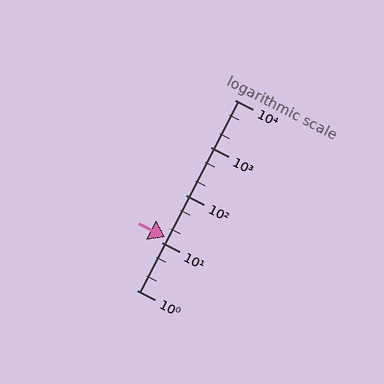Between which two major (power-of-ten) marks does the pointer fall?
The pointer is between 10 and 100.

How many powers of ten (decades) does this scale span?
The scale spans 4 decades, from 1 to 10000.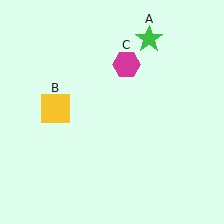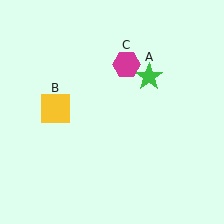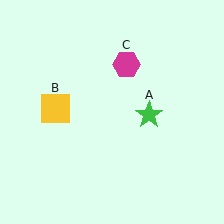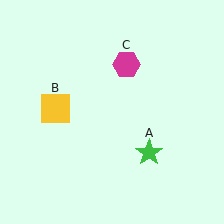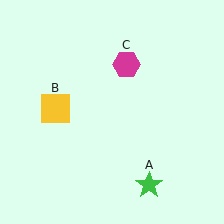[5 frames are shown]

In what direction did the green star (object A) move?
The green star (object A) moved down.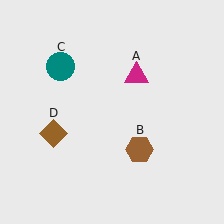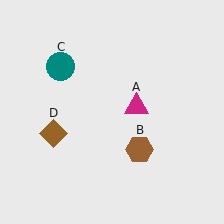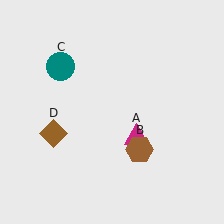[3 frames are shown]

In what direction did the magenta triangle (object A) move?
The magenta triangle (object A) moved down.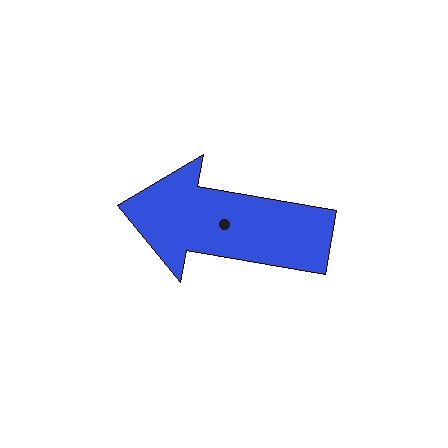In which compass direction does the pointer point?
West.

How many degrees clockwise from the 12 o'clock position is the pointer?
Approximately 280 degrees.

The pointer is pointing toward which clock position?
Roughly 9 o'clock.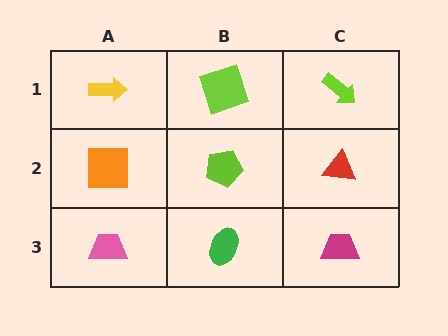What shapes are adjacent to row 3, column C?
A red triangle (row 2, column C), a green ellipse (row 3, column B).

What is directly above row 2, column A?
A yellow arrow.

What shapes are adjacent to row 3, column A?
An orange square (row 2, column A), a green ellipse (row 3, column B).